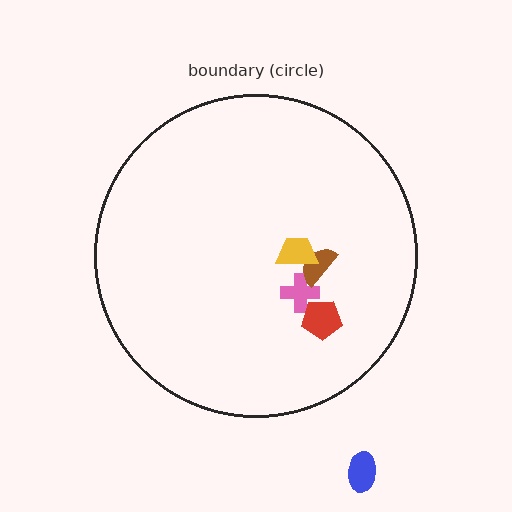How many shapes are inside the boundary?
4 inside, 1 outside.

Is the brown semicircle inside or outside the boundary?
Inside.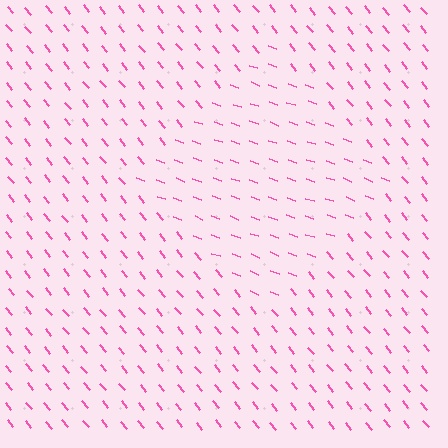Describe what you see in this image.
The image is filled with small pink line segments. A diamond region in the image has lines oriented differently from the surrounding lines, creating a visible texture boundary.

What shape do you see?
I see a diamond.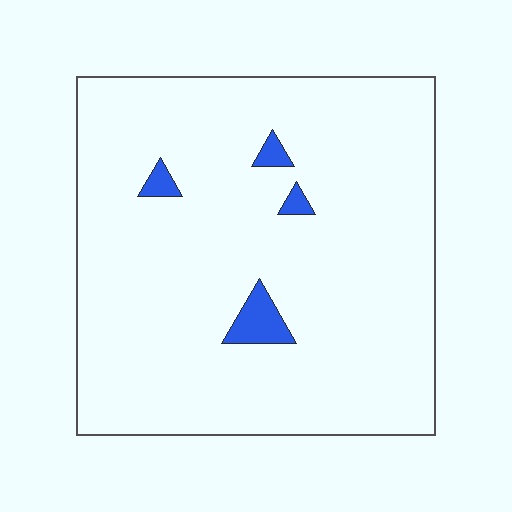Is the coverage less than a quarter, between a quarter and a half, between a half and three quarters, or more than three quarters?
Less than a quarter.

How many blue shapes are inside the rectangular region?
4.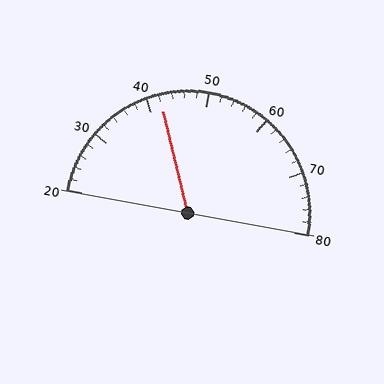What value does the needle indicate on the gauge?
The needle indicates approximately 42.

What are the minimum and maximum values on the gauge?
The gauge ranges from 20 to 80.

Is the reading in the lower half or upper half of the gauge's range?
The reading is in the lower half of the range (20 to 80).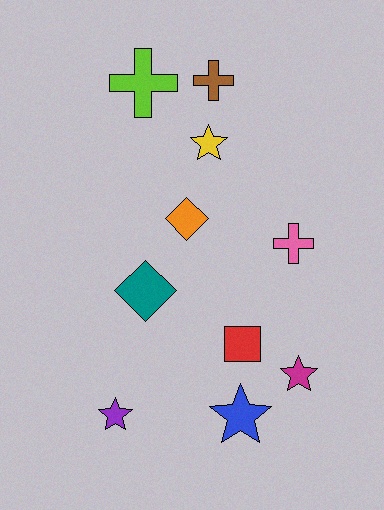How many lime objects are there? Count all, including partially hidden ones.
There is 1 lime object.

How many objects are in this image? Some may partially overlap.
There are 10 objects.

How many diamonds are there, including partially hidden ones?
There are 2 diamonds.